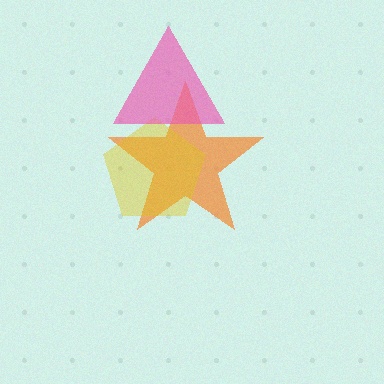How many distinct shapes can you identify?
There are 3 distinct shapes: an orange star, a yellow pentagon, a pink triangle.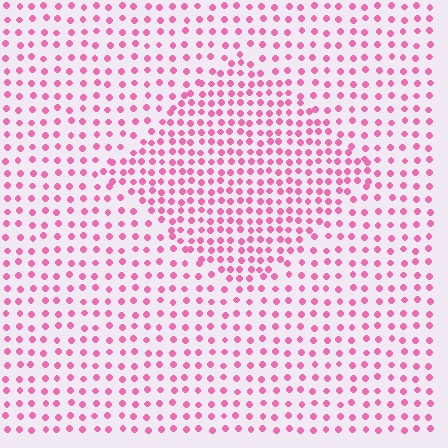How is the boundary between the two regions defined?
The boundary is defined by a change in element density (approximately 1.7x ratio). All elements are the same color, size, and shape.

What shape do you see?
I see a diamond.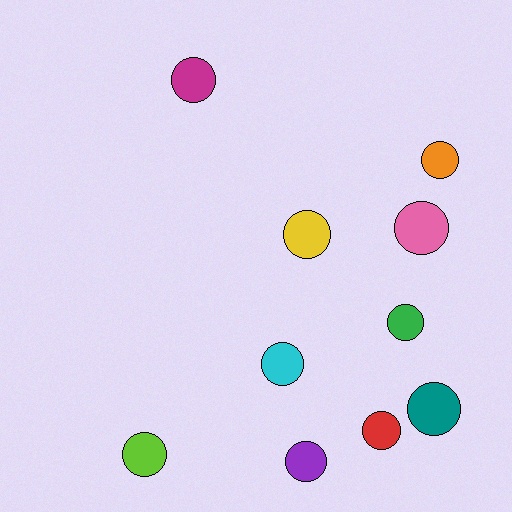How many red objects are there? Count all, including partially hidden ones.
There is 1 red object.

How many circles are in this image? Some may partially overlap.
There are 10 circles.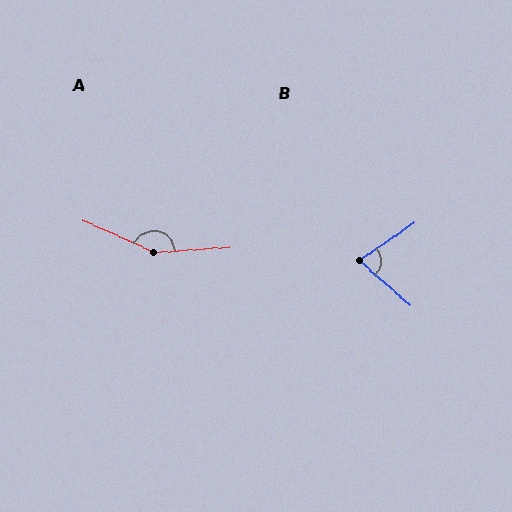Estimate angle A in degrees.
Approximately 152 degrees.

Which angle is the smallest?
B, at approximately 76 degrees.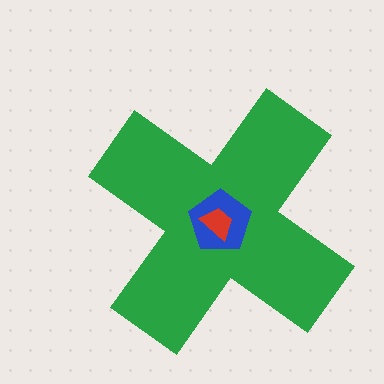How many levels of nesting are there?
3.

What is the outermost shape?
The green cross.